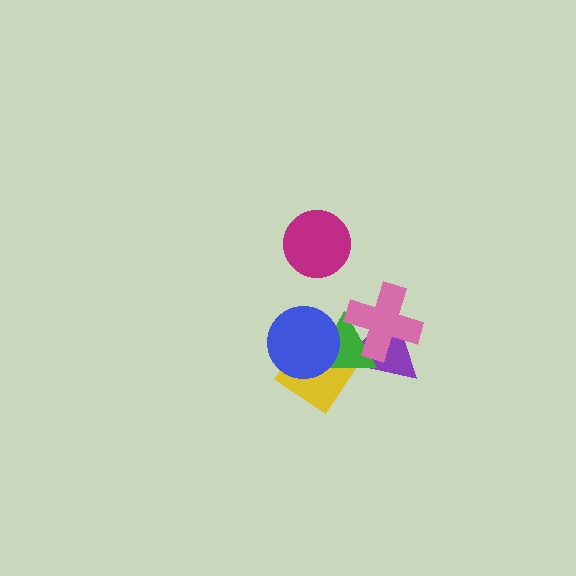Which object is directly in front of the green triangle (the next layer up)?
The blue circle is directly in front of the green triangle.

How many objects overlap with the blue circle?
2 objects overlap with the blue circle.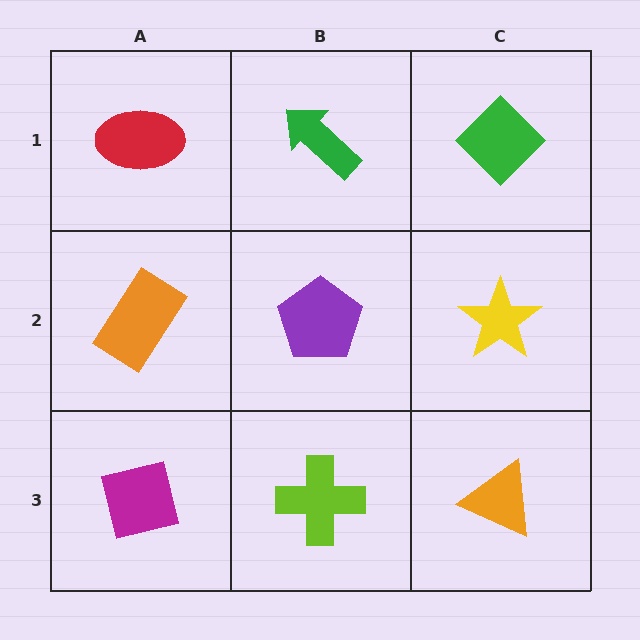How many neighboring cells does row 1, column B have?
3.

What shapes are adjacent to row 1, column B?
A purple pentagon (row 2, column B), a red ellipse (row 1, column A), a green diamond (row 1, column C).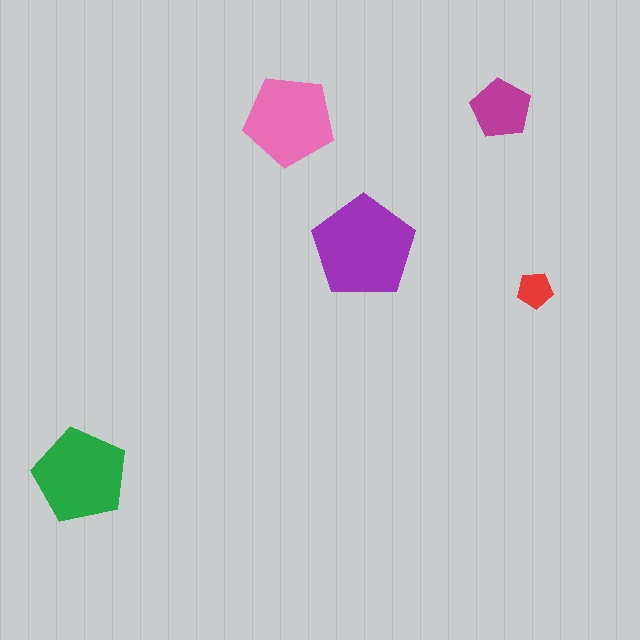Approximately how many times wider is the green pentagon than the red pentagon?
About 2.5 times wider.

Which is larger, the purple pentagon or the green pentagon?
The purple one.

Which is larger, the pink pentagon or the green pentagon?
The green one.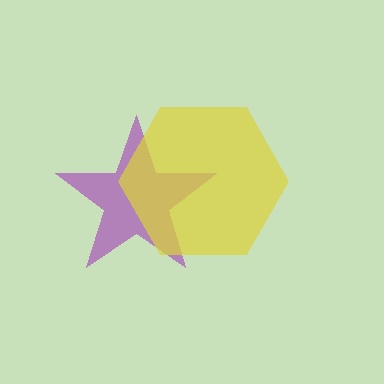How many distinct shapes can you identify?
There are 2 distinct shapes: a purple star, a yellow hexagon.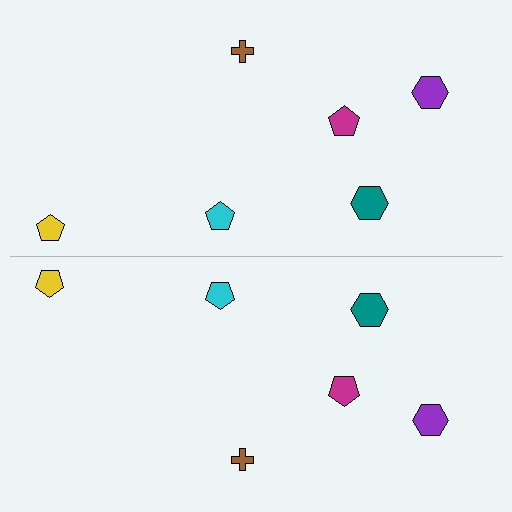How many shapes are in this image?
There are 12 shapes in this image.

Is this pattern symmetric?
Yes, this pattern has bilateral (reflection) symmetry.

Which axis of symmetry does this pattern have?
The pattern has a horizontal axis of symmetry running through the center of the image.